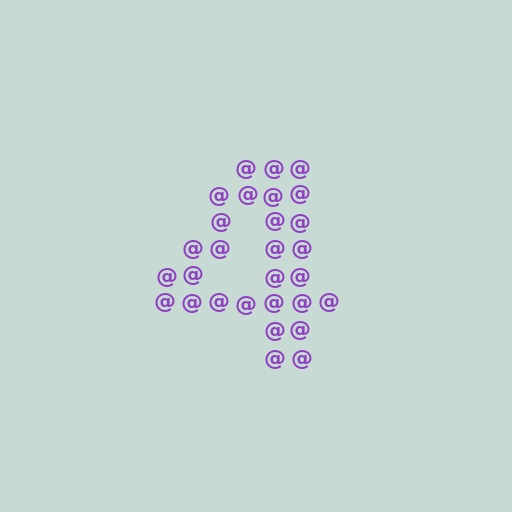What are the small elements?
The small elements are at signs.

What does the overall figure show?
The overall figure shows the digit 4.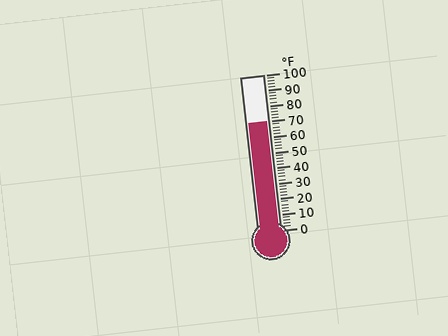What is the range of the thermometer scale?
The thermometer scale ranges from 0°F to 100°F.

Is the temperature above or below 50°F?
The temperature is above 50°F.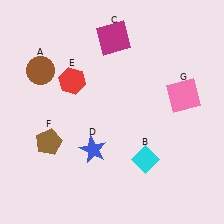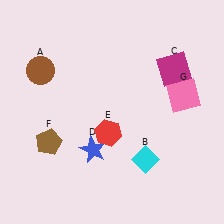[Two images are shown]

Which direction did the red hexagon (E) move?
The red hexagon (E) moved down.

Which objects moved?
The objects that moved are: the magenta square (C), the red hexagon (E).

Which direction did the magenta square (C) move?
The magenta square (C) moved right.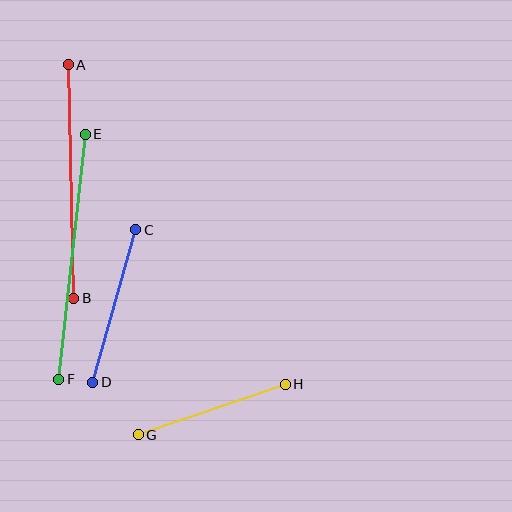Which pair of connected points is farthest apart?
Points E and F are farthest apart.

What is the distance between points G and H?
The distance is approximately 156 pixels.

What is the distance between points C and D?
The distance is approximately 158 pixels.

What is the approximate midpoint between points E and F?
The midpoint is at approximately (72, 257) pixels.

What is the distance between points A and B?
The distance is approximately 233 pixels.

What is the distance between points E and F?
The distance is approximately 246 pixels.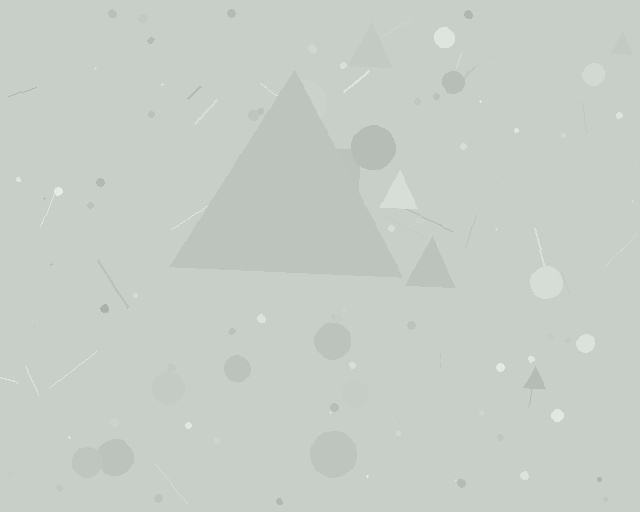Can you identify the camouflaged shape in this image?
The camouflaged shape is a triangle.